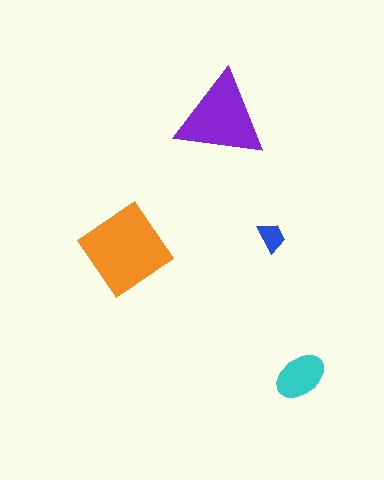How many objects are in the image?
There are 4 objects in the image.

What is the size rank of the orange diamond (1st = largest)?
1st.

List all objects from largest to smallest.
The orange diamond, the purple triangle, the cyan ellipse, the blue trapezoid.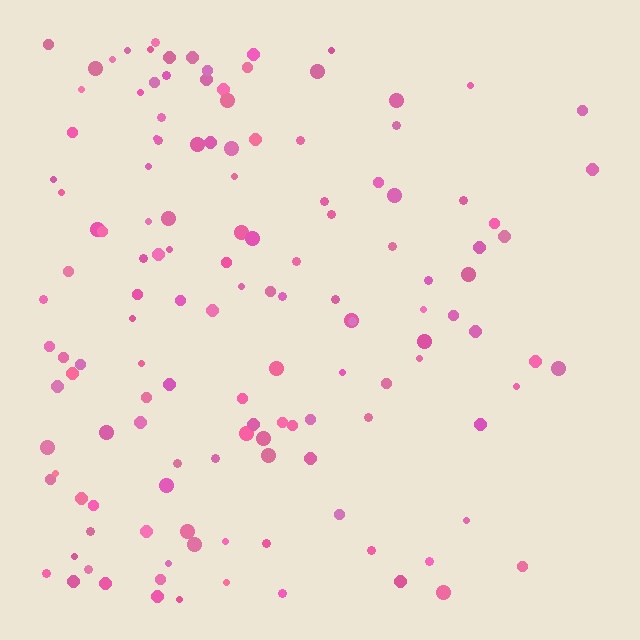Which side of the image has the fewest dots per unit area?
The right.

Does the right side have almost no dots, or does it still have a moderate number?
Still a moderate number, just noticeably fewer than the left.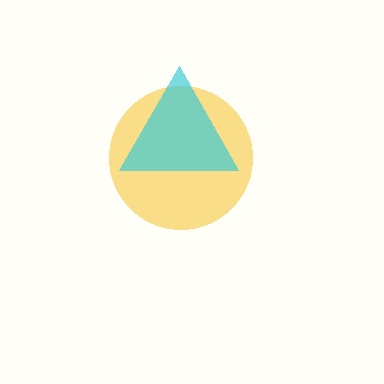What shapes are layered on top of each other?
The layered shapes are: a yellow circle, a cyan triangle.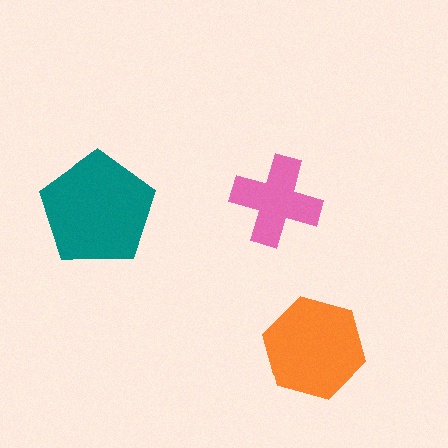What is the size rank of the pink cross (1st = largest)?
3rd.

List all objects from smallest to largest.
The pink cross, the orange hexagon, the teal pentagon.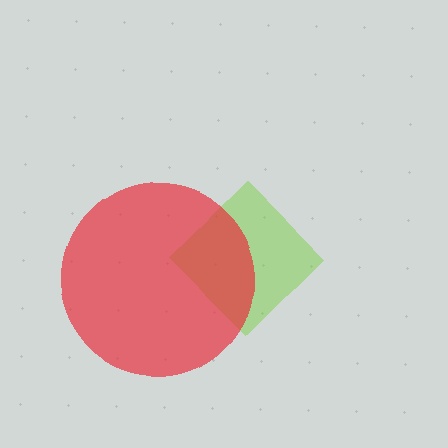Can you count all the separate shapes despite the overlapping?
Yes, there are 2 separate shapes.